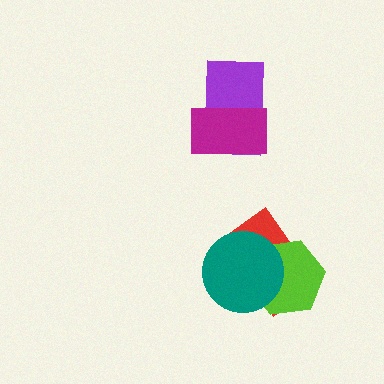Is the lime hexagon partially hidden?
Yes, it is partially covered by another shape.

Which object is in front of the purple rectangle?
The magenta rectangle is in front of the purple rectangle.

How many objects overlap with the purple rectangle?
1 object overlaps with the purple rectangle.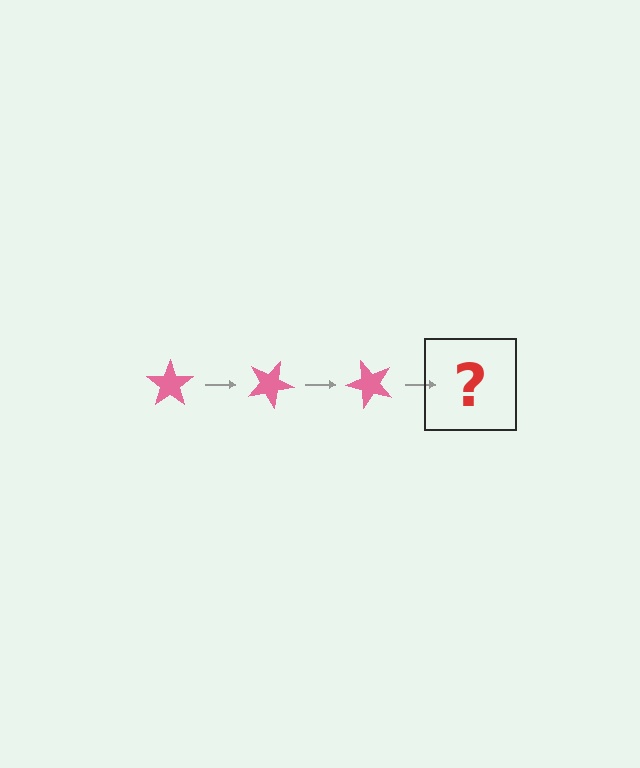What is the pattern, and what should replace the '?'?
The pattern is that the star rotates 25 degrees each step. The '?' should be a pink star rotated 75 degrees.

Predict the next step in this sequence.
The next step is a pink star rotated 75 degrees.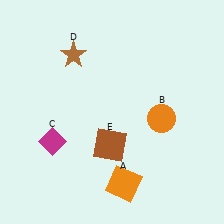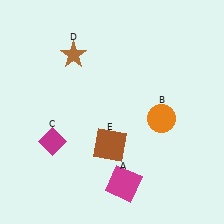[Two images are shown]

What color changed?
The square (A) changed from orange in Image 1 to magenta in Image 2.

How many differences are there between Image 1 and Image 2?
There is 1 difference between the two images.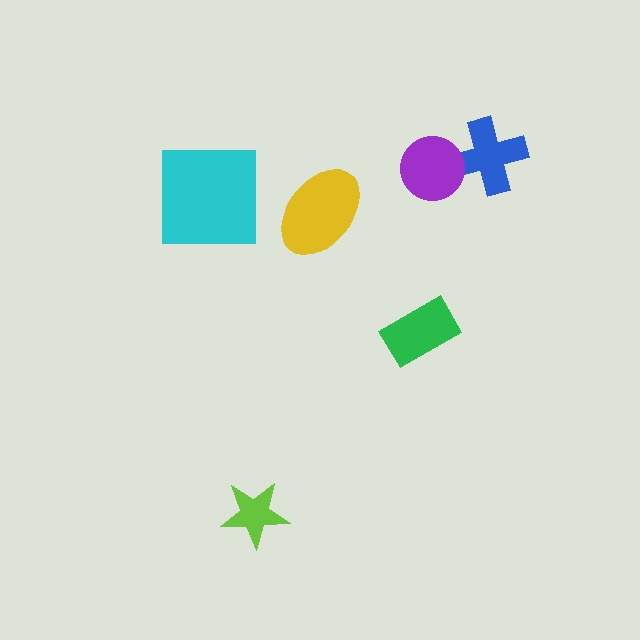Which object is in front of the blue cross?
The purple circle is in front of the blue cross.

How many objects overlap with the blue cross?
1 object overlaps with the blue cross.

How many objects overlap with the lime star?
0 objects overlap with the lime star.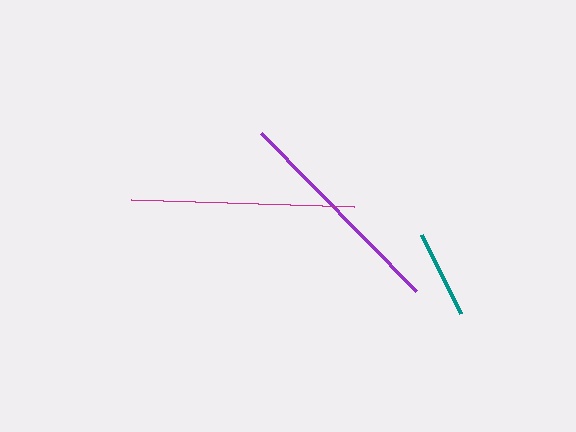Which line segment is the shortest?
The teal line is the shortest at approximately 89 pixels.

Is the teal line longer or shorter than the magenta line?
The magenta line is longer than the teal line.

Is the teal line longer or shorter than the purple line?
The purple line is longer than the teal line.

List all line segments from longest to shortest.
From longest to shortest: magenta, purple, teal.